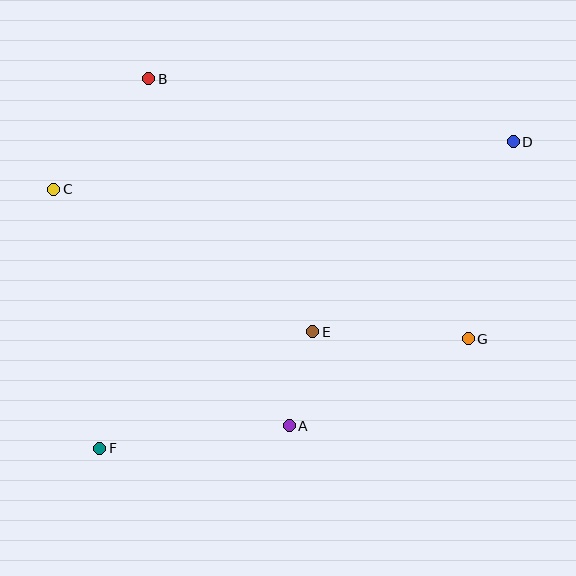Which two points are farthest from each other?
Points D and F are farthest from each other.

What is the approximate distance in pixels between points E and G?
The distance between E and G is approximately 156 pixels.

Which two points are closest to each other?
Points A and E are closest to each other.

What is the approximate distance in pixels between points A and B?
The distance between A and B is approximately 374 pixels.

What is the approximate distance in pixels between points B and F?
The distance between B and F is approximately 373 pixels.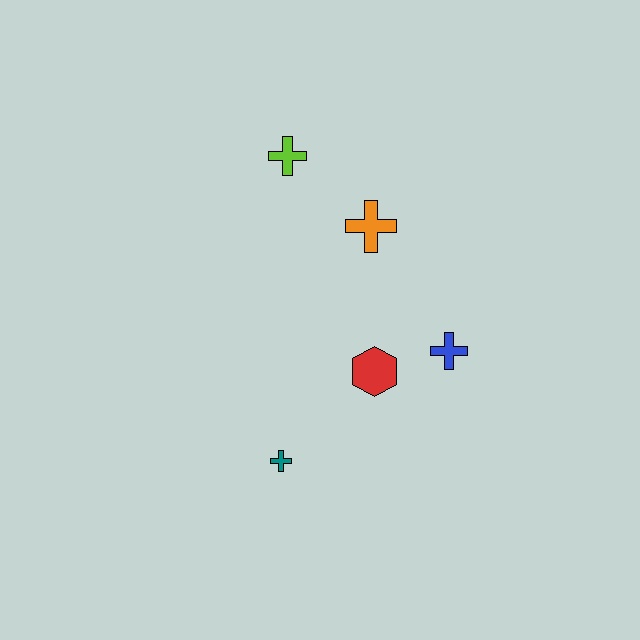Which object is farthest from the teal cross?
The lime cross is farthest from the teal cross.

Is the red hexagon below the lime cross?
Yes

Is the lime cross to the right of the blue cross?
No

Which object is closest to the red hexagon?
The blue cross is closest to the red hexagon.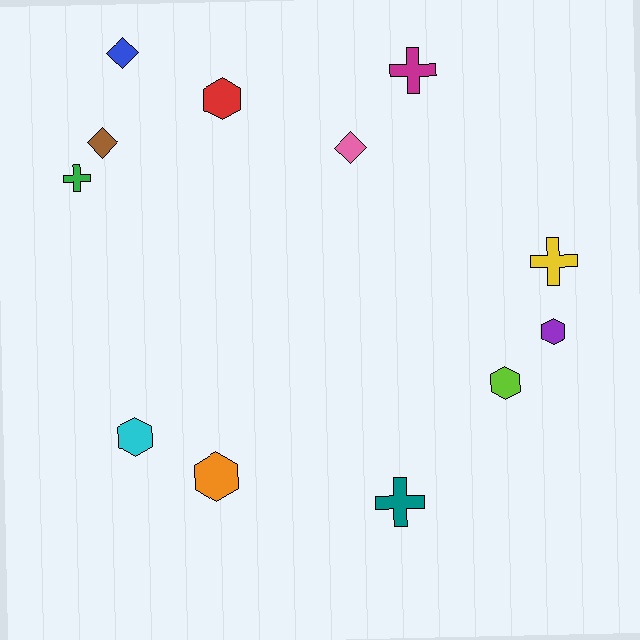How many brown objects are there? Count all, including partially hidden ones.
There is 1 brown object.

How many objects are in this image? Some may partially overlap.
There are 12 objects.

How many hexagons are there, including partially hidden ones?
There are 5 hexagons.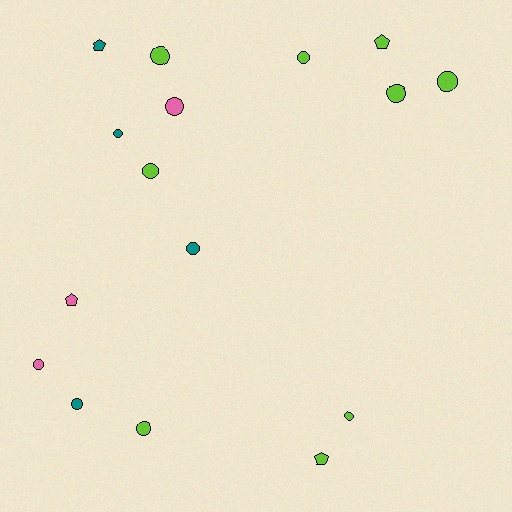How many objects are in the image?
There are 16 objects.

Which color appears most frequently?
Lime, with 9 objects.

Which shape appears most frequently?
Circle, with 12 objects.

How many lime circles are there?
There are 7 lime circles.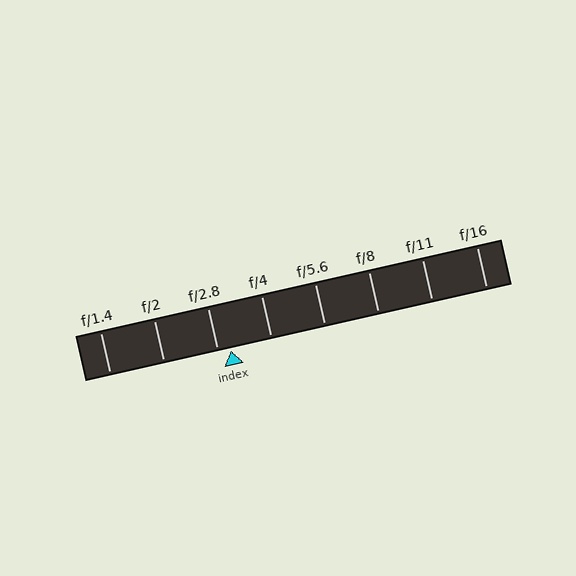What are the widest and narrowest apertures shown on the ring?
The widest aperture shown is f/1.4 and the narrowest is f/16.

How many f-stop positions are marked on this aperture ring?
There are 8 f-stop positions marked.